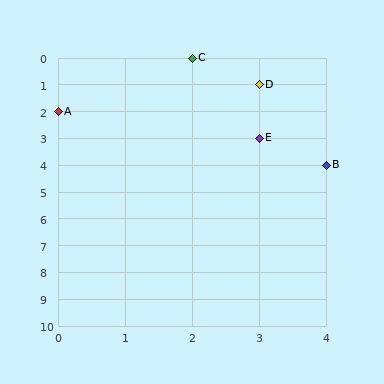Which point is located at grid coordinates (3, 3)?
Point E is at (3, 3).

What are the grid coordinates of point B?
Point B is at grid coordinates (4, 4).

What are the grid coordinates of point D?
Point D is at grid coordinates (3, 1).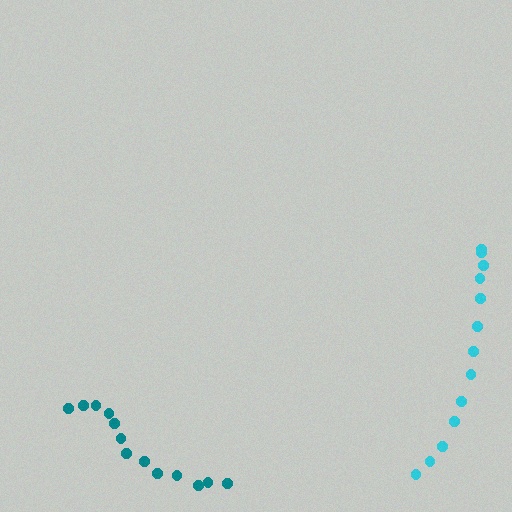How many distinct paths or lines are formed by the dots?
There are 2 distinct paths.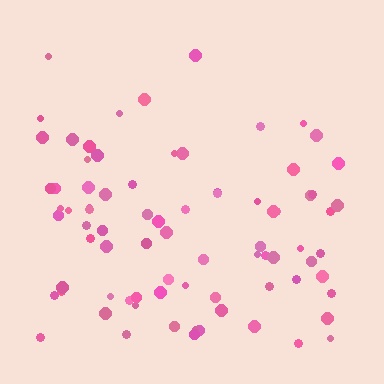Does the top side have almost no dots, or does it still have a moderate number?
Still a moderate number, just noticeably fewer than the bottom.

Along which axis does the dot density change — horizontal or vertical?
Vertical.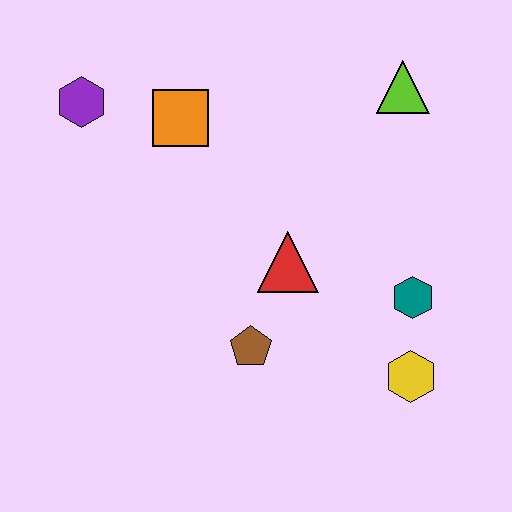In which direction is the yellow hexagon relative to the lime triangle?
The yellow hexagon is below the lime triangle.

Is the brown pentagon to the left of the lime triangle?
Yes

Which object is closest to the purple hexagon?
The orange square is closest to the purple hexagon.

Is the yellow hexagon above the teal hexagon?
No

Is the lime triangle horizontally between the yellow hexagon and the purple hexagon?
Yes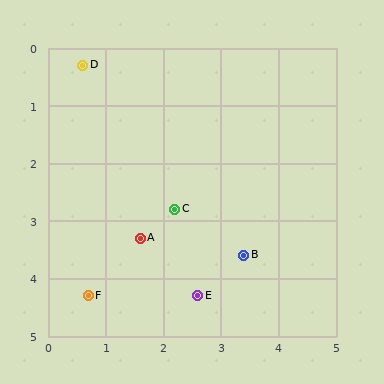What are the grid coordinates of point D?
Point D is at approximately (0.6, 0.3).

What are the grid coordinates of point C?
Point C is at approximately (2.2, 2.8).